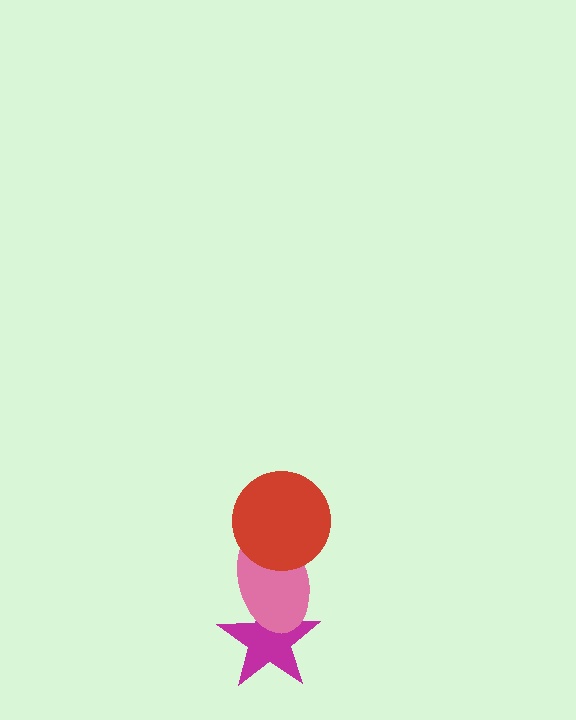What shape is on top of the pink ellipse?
The red circle is on top of the pink ellipse.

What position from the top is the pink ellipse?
The pink ellipse is 2nd from the top.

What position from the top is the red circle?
The red circle is 1st from the top.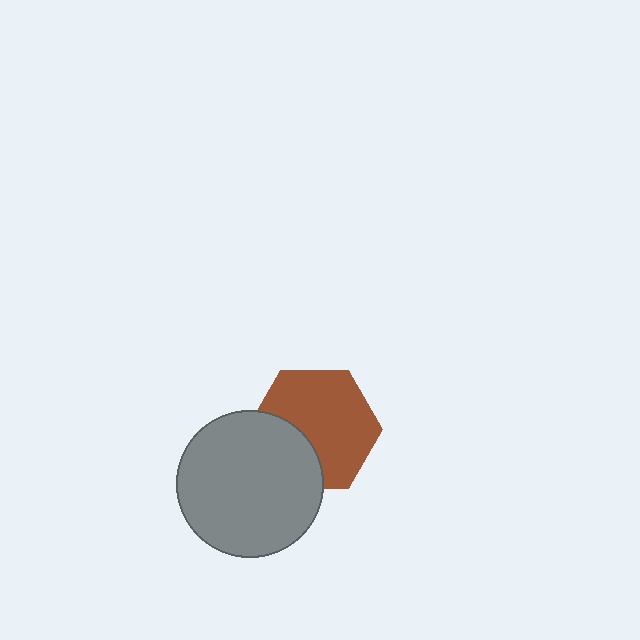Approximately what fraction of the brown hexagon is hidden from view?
Roughly 31% of the brown hexagon is hidden behind the gray circle.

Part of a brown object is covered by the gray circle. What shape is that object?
It is a hexagon.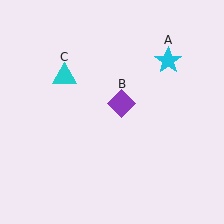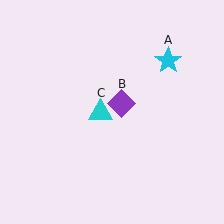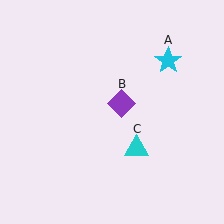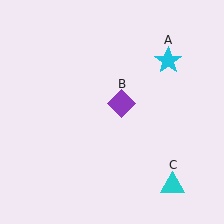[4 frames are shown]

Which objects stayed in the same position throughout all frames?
Cyan star (object A) and purple diamond (object B) remained stationary.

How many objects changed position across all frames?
1 object changed position: cyan triangle (object C).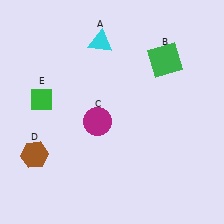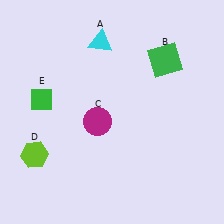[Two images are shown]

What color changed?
The hexagon (D) changed from brown in Image 1 to lime in Image 2.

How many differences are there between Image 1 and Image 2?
There is 1 difference between the two images.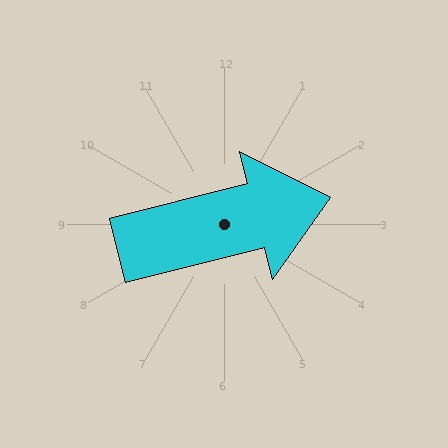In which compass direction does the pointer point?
East.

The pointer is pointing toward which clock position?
Roughly 3 o'clock.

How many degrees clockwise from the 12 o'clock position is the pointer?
Approximately 76 degrees.